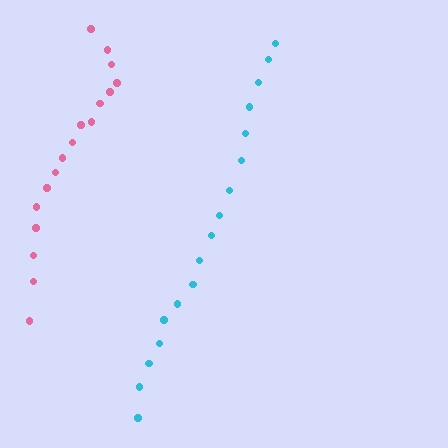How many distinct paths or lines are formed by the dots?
There are 2 distinct paths.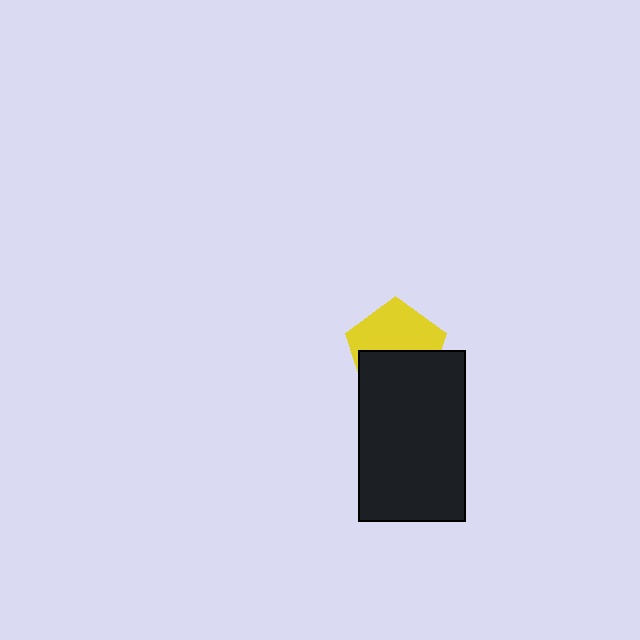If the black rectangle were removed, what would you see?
You would see the complete yellow pentagon.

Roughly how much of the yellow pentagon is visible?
About half of it is visible (roughly 52%).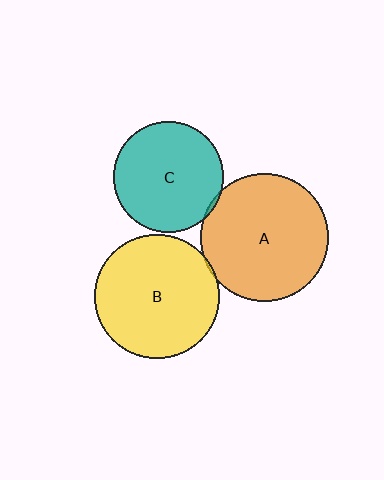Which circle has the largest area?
Circle A (orange).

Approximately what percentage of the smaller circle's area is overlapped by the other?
Approximately 5%.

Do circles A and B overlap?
Yes.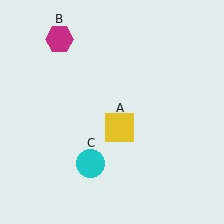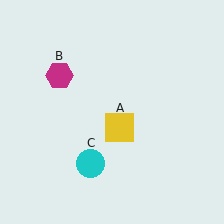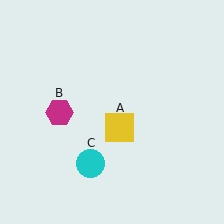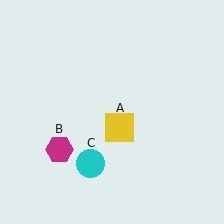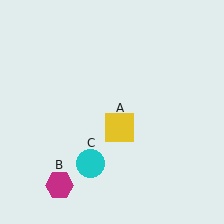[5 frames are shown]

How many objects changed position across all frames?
1 object changed position: magenta hexagon (object B).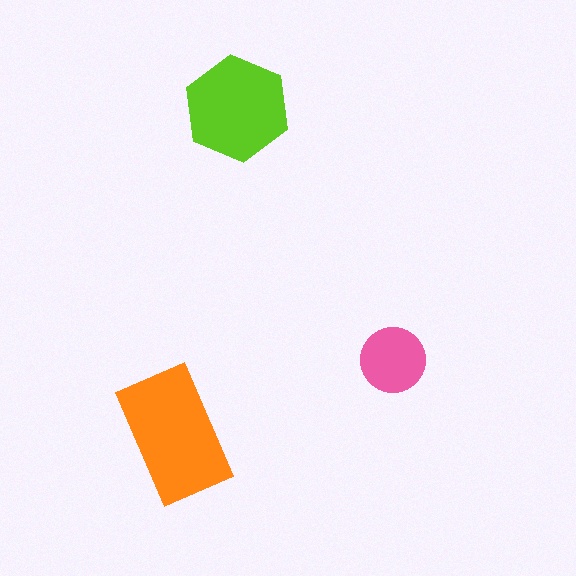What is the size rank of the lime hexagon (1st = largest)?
2nd.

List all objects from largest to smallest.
The orange rectangle, the lime hexagon, the pink circle.